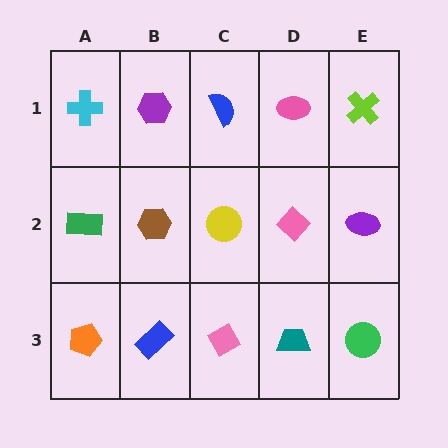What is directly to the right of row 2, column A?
A brown hexagon.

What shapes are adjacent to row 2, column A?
A cyan cross (row 1, column A), an orange pentagon (row 3, column A), a brown hexagon (row 2, column B).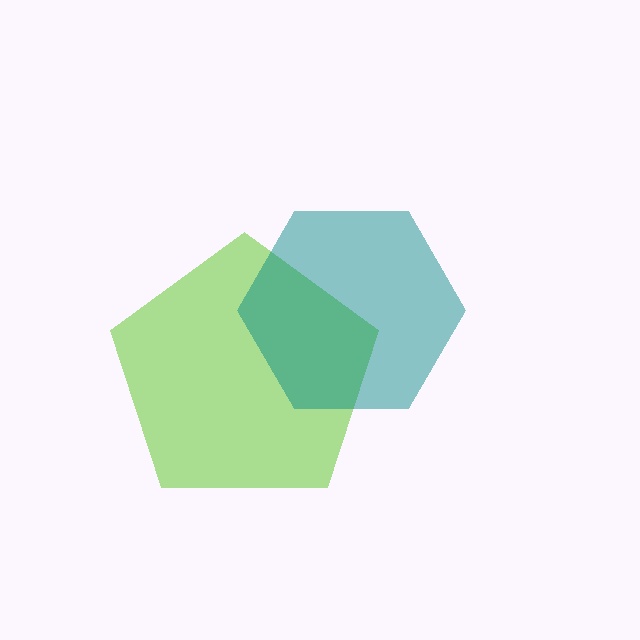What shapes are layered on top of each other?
The layered shapes are: a lime pentagon, a teal hexagon.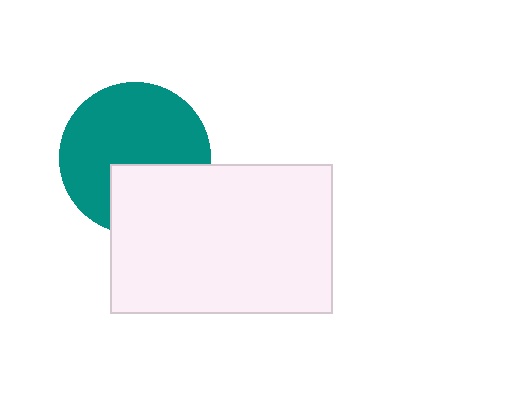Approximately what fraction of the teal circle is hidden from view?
Roughly 32% of the teal circle is hidden behind the white rectangle.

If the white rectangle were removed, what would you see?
You would see the complete teal circle.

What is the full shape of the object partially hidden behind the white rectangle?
The partially hidden object is a teal circle.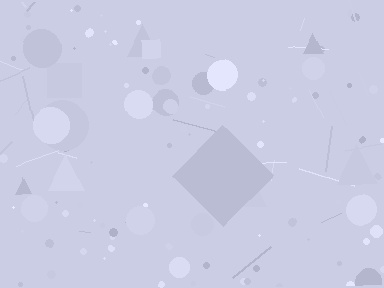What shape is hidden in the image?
A diamond is hidden in the image.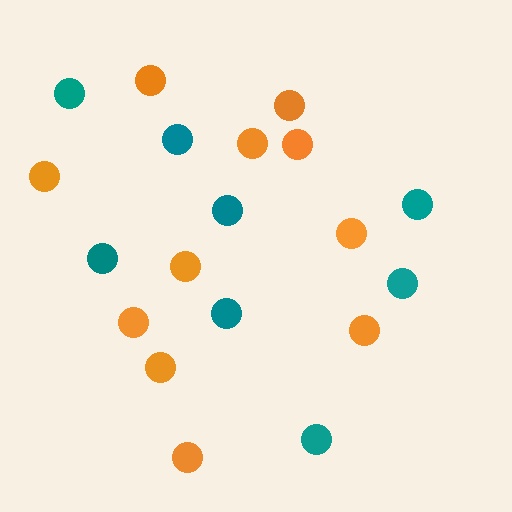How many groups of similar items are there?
There are 2 groups: one group of teal circles (8) and one group of orange circles (11).